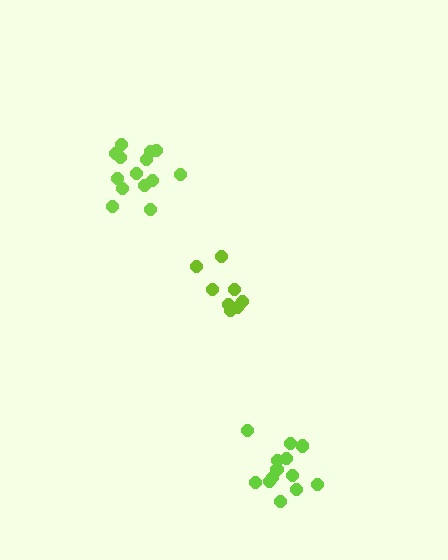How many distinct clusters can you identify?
There are 3 distinct clusters.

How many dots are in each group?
Group 1: 14 dots, Group 2: 8 dots, Group 3: 13 dots (35 total).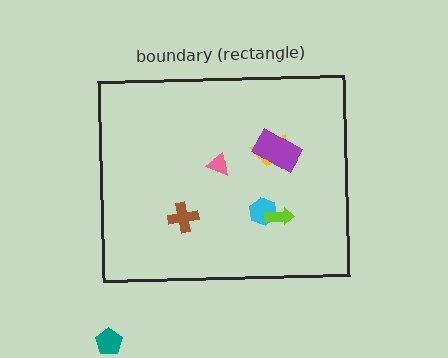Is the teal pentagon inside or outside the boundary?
Outside.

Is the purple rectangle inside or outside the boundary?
Inside.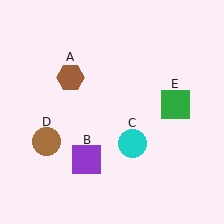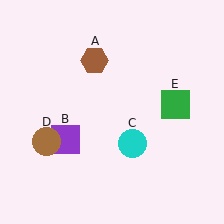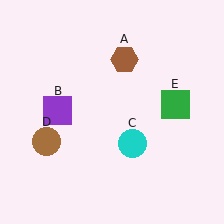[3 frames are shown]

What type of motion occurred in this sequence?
The brown hexagon (object A), purple square (object B) rotated clockwise around the center of the scene.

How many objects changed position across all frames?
2 objects changed position: brown hexagon (object A), purple square (object B).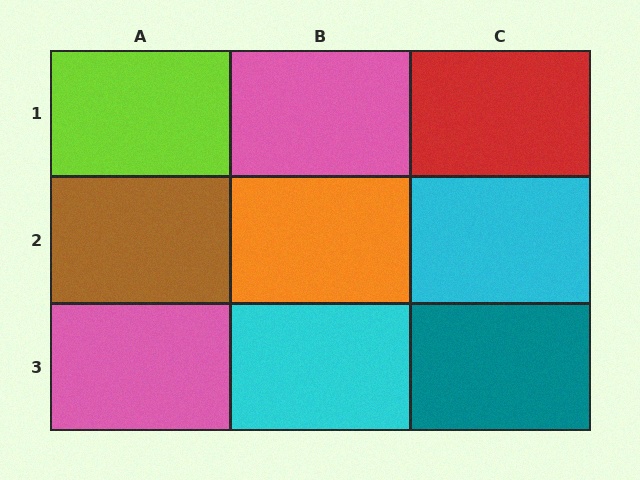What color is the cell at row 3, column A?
Pink.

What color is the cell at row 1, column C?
Red.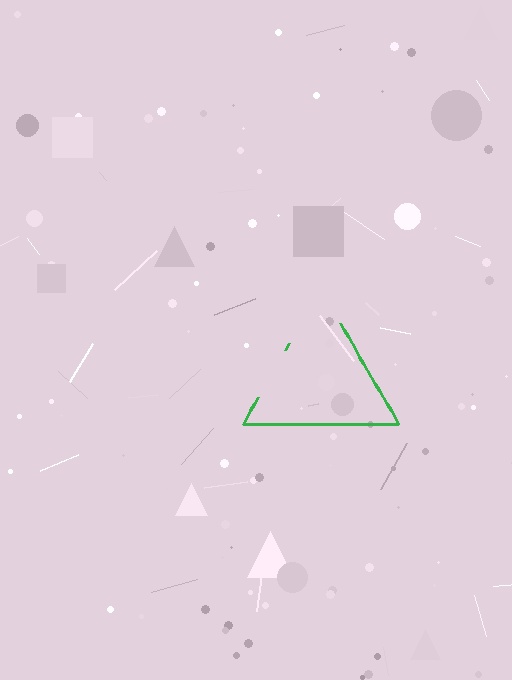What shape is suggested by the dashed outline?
The dashed outline suggests a triangle.